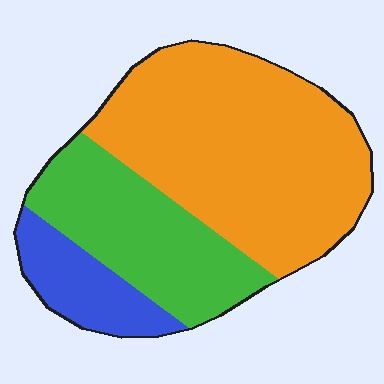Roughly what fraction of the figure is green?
Green covers around 30% of the figure.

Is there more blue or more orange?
Orange.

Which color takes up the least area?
Blue, at roughly 15%.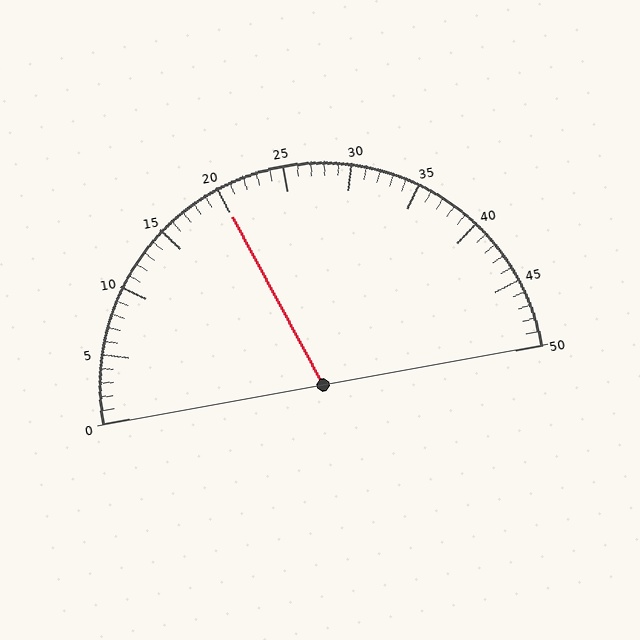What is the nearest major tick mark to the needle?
The nearest major tick mark is 20.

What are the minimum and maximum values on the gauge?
The gauge ranges from 0 to 50.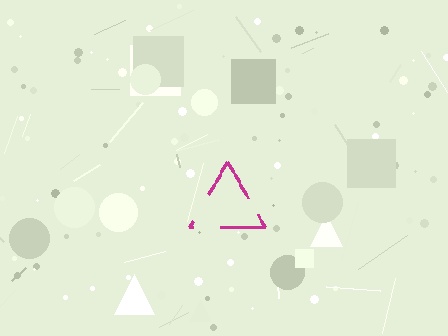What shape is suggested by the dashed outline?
The dashed outline suggests a triangle.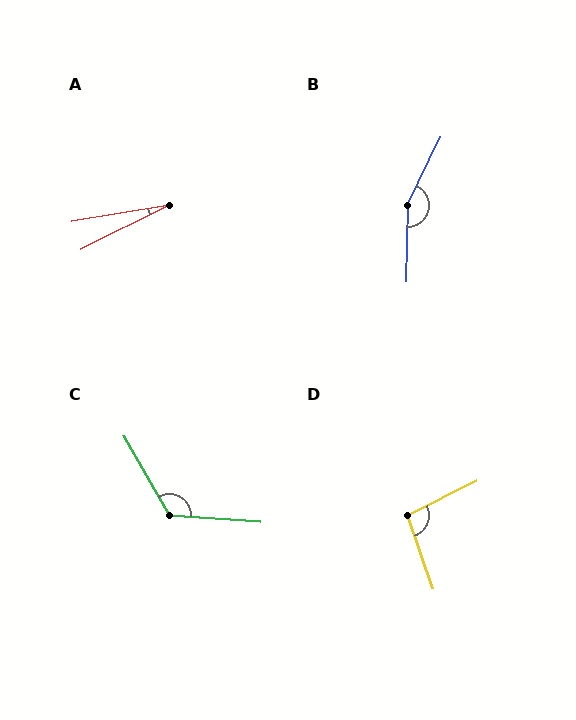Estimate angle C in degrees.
Approximately 123 degrees.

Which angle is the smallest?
A, at approximately 17 degrees.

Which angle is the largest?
B, at approximately 154 degrees.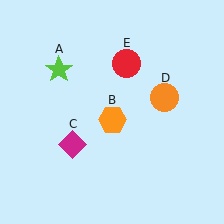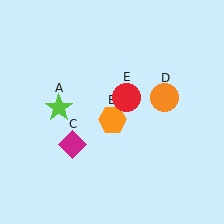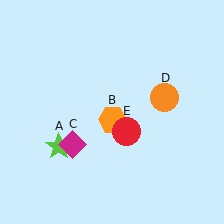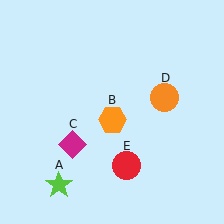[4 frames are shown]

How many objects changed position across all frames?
2 objects changed position: lime star (object A), red circle (object E).